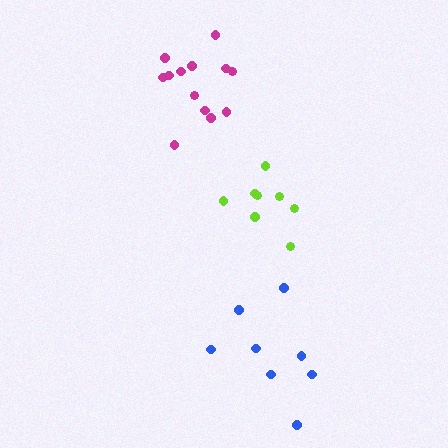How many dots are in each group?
Group 1: 8 dots, Group 2: 8 dots, Group 3: 13 dots (29 total).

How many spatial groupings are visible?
There are 3 spatial groupings.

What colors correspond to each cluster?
The clusters are colored: blue, lime, magenta.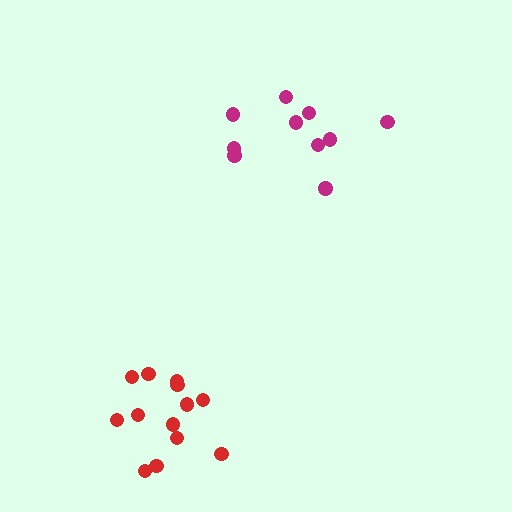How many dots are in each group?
Group 1: 13 dots, Group 2: 10 dots (23 total).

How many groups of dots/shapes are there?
There are 2 groups.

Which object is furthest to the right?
The magenta cluster is rightmost.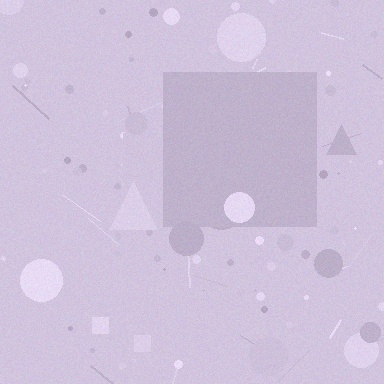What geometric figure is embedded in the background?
A square is embedded in the background.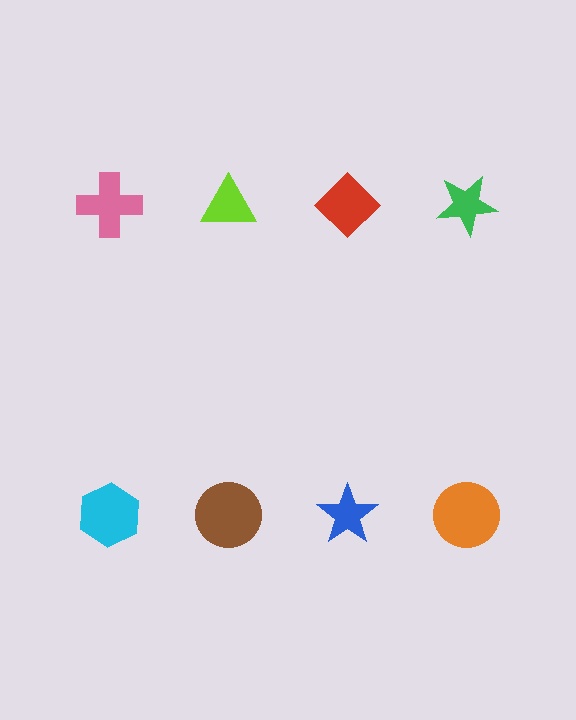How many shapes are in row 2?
4 shapes.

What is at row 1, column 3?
A red diamond.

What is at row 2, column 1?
A cyan hexagon.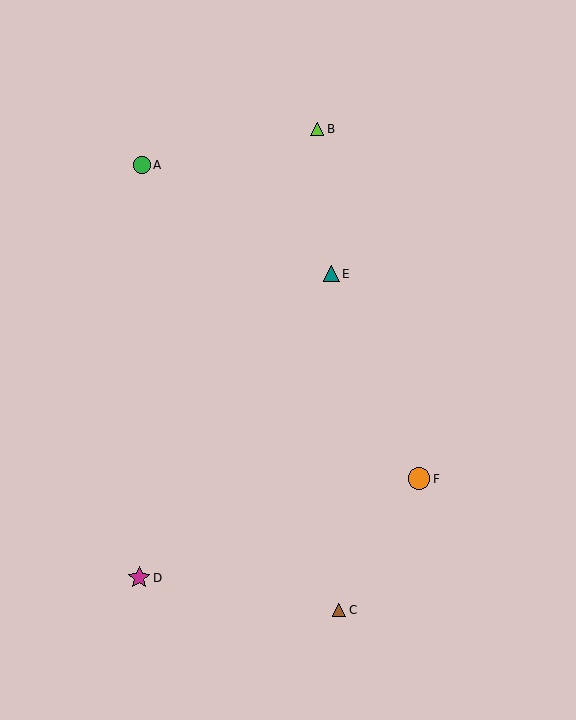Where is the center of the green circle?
The center of the green circle is at (142, 165).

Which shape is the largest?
The magenta star (labeled D) is the largest.